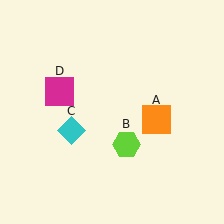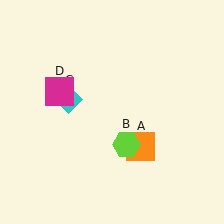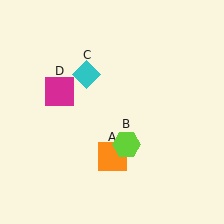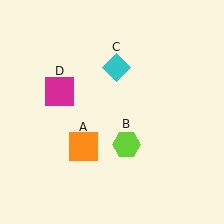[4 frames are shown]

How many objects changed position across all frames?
2 objects changed position: orange square (object A), cyan diamond (object C).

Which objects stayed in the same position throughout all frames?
Lime hexagon (object B) and magenta square (object D) remained stationary.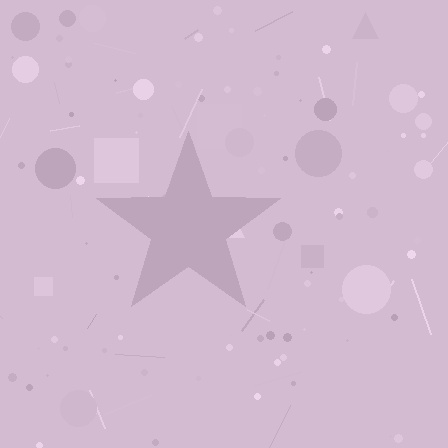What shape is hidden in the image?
A star is hidden in the image.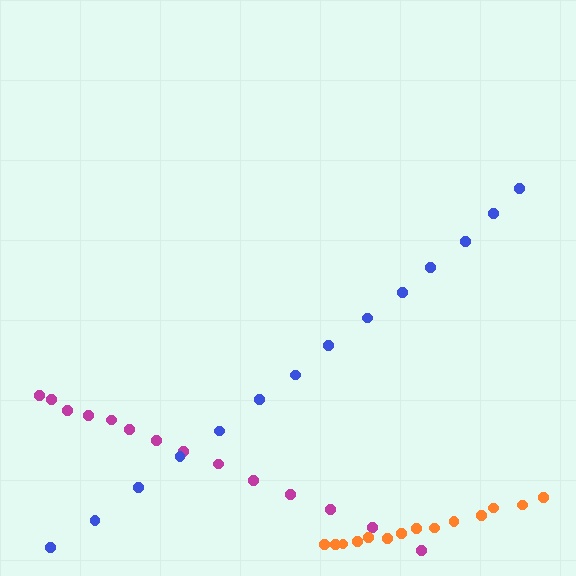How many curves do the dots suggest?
There are 3 distinct paths.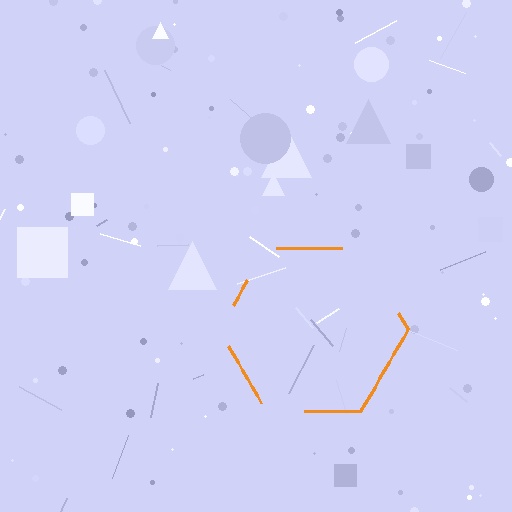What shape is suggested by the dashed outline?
The dashed outline suggests a hexagon.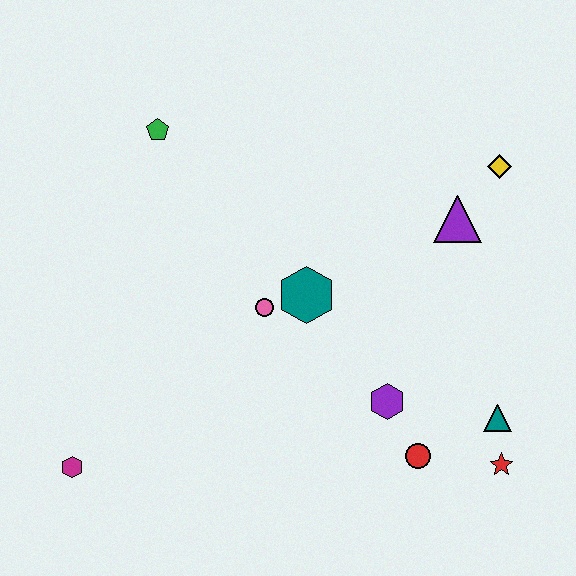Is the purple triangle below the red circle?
No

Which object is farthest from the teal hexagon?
The magenta hexagon is farthest from the teal hexagon.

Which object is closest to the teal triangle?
The red star is closest to the teal triangle.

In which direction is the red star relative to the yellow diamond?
The red star is below the yellow diamond.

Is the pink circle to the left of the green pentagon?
No